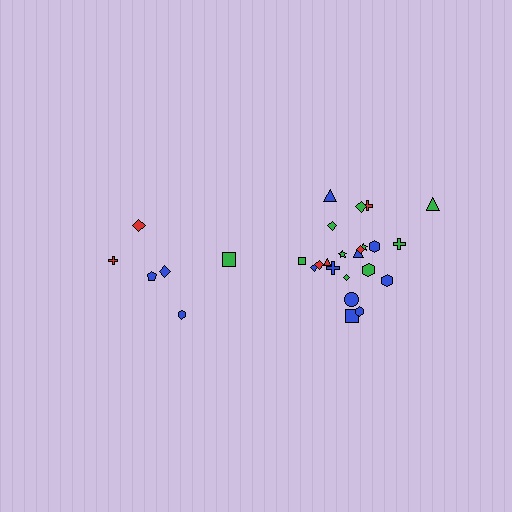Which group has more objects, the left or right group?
The right group.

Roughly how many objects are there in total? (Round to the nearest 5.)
Roughly 30 objects in total.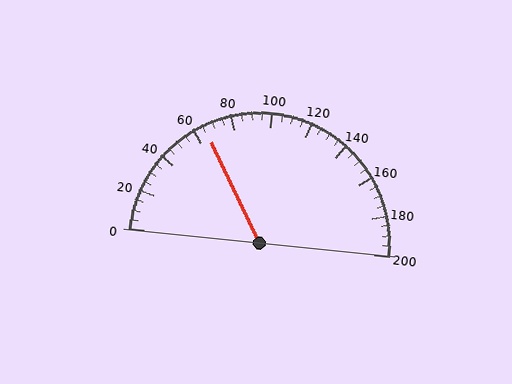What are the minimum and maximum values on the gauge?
The gauge ranges from 0 to 200.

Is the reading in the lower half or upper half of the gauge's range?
The reading is in the lower half of the range (0 to 200).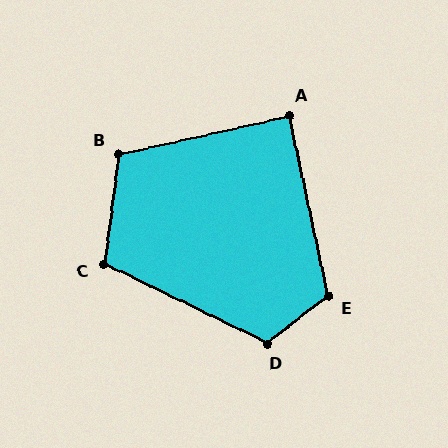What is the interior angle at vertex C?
Approximately 108 degrees (obtuse).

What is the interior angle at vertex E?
Approximately 115 degrees (obtuse).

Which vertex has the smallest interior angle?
A, at approximately 89 degrees.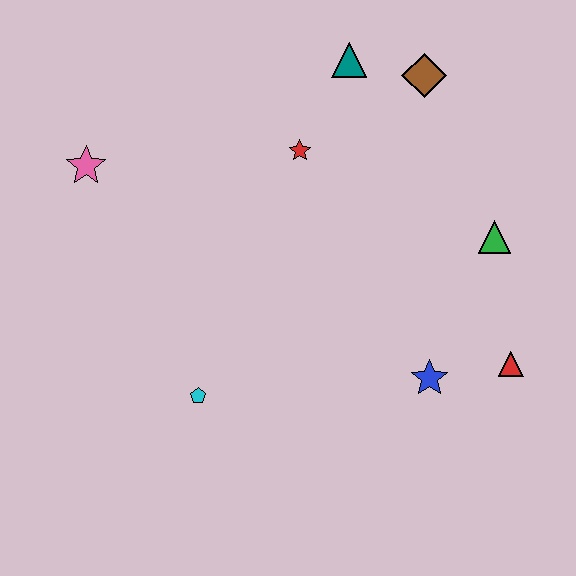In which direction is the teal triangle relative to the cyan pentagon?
The teal triangle is above the cyan pentagon.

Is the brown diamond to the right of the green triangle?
No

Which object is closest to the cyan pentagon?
The blue star is closest to the cyan pentagon.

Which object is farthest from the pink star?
The red triangle is farthest from the pink star.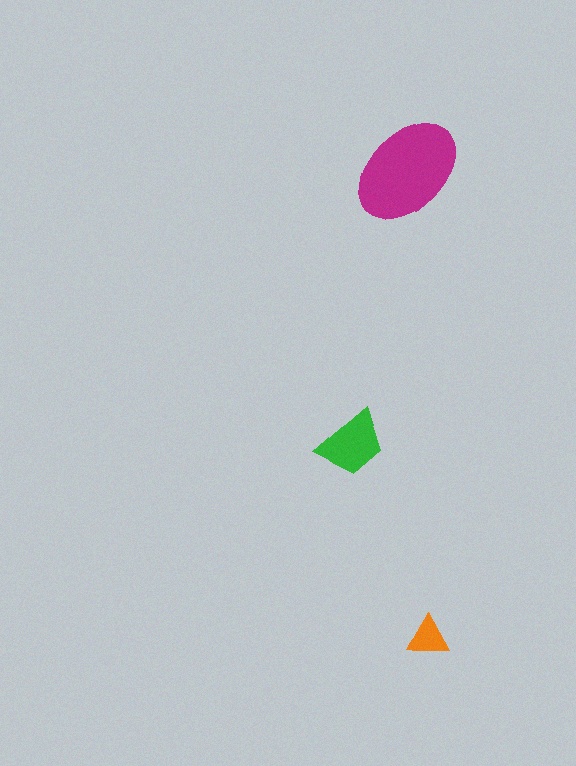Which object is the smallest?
The orange triangle.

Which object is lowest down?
The orange triangle is bottommost.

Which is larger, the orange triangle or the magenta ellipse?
The magenta ellipse.